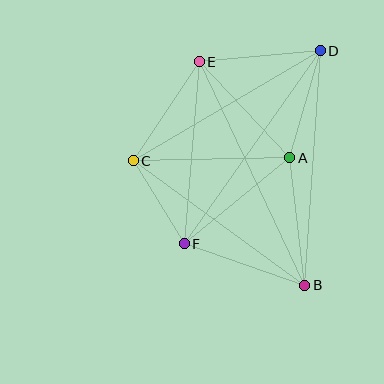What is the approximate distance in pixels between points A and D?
The distance between A and D is approximately 111 pixels.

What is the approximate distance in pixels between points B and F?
The distance between B and F is approximately 128 pixels.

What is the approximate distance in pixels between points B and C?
The distance between B and C is approximately 212 pixels.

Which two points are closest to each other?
Points C and F are closest to each other.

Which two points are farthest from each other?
Points B and E are farthest from each other.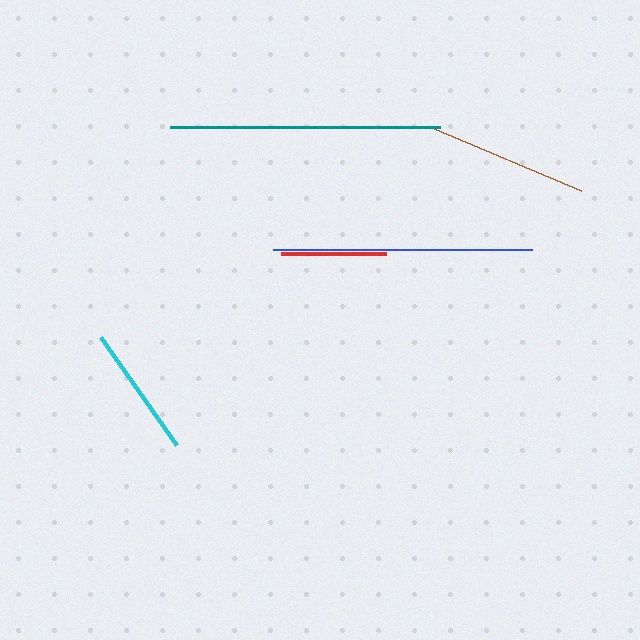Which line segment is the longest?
The teal line is the longest at approximately 270 pixels.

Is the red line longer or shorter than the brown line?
The brown line is longer than the red line.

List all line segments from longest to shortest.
From longest to shortest: teal, blue, brown, cyan, red.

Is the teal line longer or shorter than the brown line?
The teal line is longer than the brown line.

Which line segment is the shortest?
The red line is the shortest at approximately 105 pixels.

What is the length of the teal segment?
The teal segment is approximately 270 pixels long.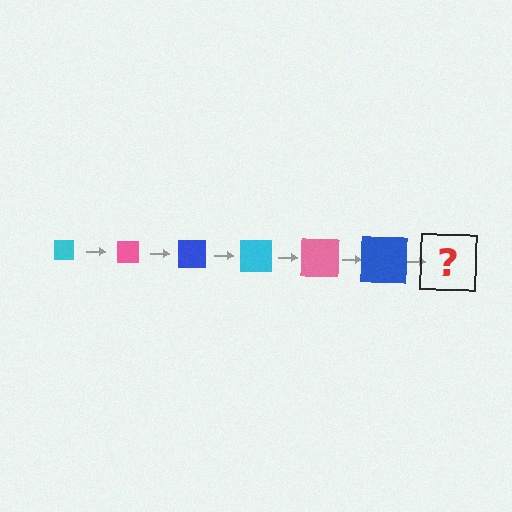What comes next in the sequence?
The next element should be a cyan square, larger than the previous one.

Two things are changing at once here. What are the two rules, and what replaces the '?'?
The two rules are that the square grows larger each step and the color cycles through cyan, pink, and blue. The '?' should be a cyan square, larger than the previous one.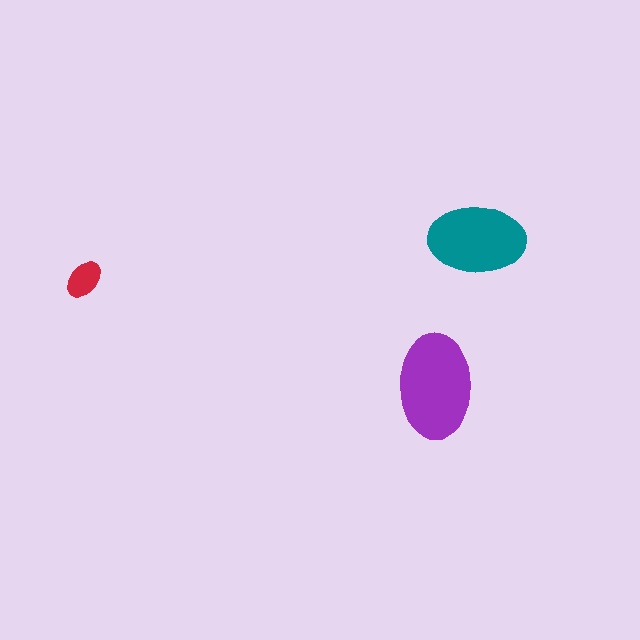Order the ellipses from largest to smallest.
the purple one, the teal one, the red one.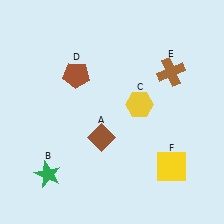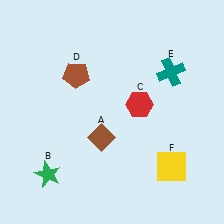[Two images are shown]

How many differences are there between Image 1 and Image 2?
There are 2 differences between the two images.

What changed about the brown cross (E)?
In Image 1, E is brown. In Image 2, it changed to teal.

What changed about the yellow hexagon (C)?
In Image 1, C is yellow. In Image 2, it changed to red.